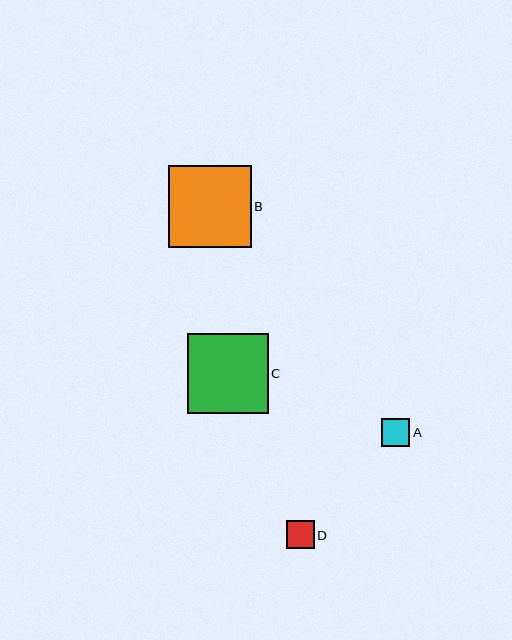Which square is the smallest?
Square D is the smallest with a size of approximately 28 pixels.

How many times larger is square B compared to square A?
Square B is approximately 2.9 times the size of square A.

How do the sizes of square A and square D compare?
Square A and square D are approximately the same size.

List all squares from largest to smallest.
From largest to smallest: B, C, A, D.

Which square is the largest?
Square B is the largest with a size of approximately 82 pixels.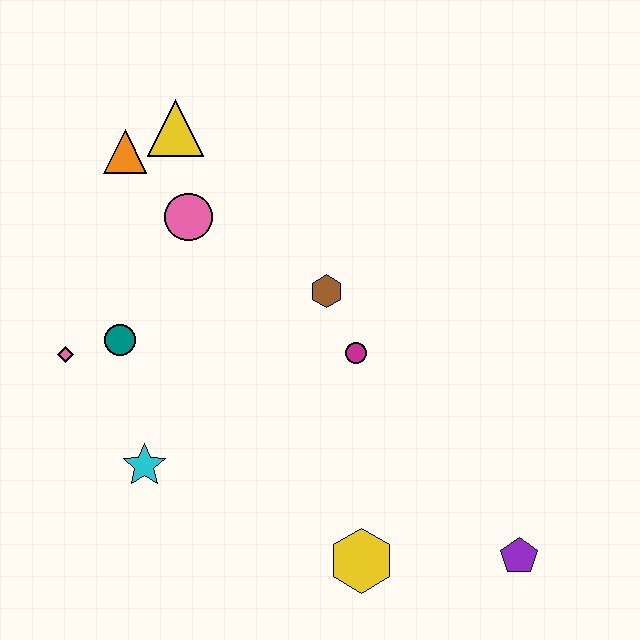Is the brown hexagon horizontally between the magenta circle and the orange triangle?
Yes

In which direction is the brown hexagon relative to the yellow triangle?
The brown hexagon is below the yellow triangle.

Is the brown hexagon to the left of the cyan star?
No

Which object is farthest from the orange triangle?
The purple pentagon is farthest from the orange triangle.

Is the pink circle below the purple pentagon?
No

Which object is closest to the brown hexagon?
The magenta circle is closest to the brown hexagon.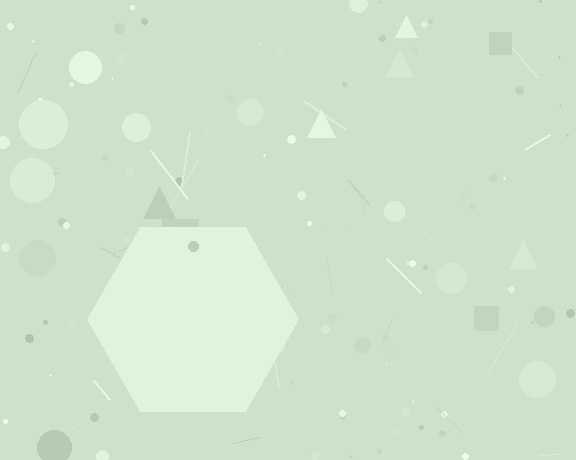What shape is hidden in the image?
A hexagon is hidden in the image.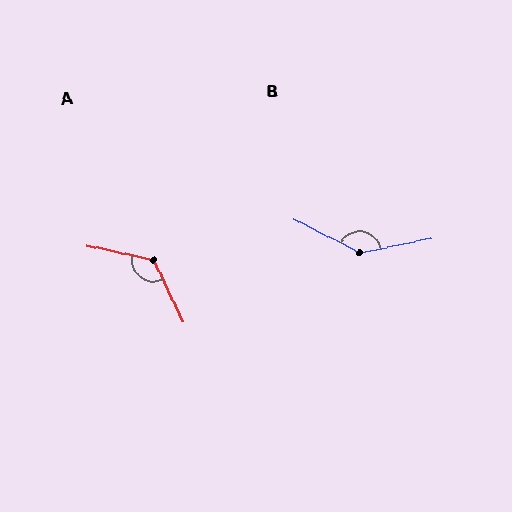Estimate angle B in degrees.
Approximately 142 degrees.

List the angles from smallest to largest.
A (128°), B (142°).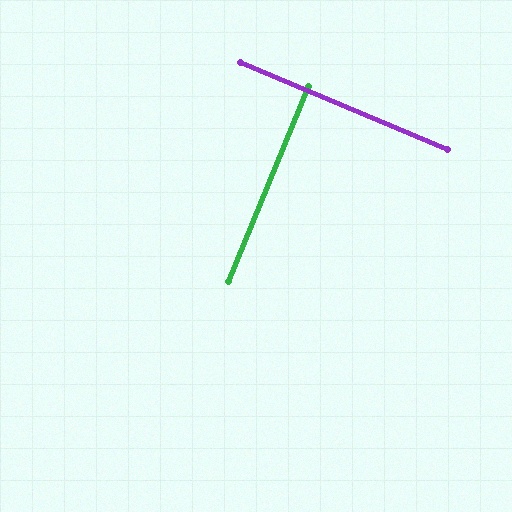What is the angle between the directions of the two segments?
Approximately 90 degrees.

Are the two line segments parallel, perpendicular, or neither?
Perpendicular — they meet at approximately 90°.